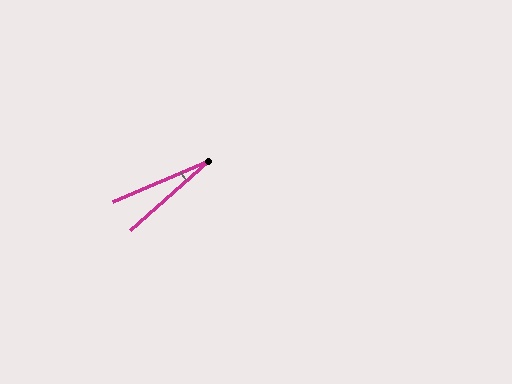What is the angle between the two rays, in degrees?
Approximately 19 degrees.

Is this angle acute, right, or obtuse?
It is acute.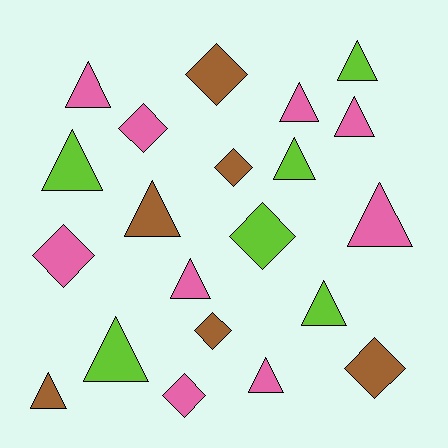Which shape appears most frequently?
Triangle, with 13 objects.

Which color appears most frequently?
Pink, with 9 objects.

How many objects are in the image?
There are 21 objects.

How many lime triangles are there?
There are 5 lime triangles.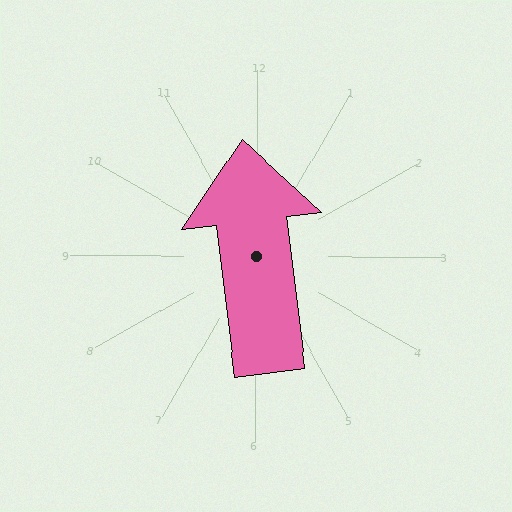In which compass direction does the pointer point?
North.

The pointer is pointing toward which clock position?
Roughly 12 o'clock.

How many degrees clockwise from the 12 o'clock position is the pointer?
Approximately 353 degrees.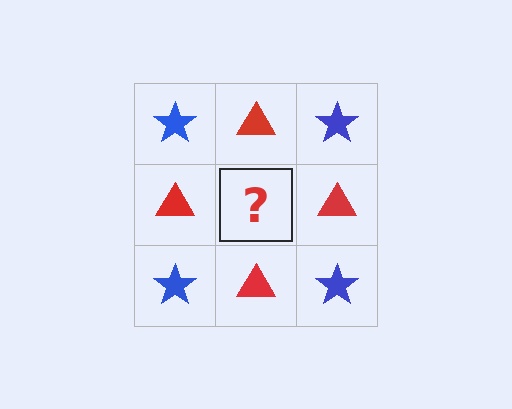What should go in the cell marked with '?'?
The missing cell should contain a blue star.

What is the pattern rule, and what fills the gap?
The rule is that it alternates blue star and red triangle in a checkerboard pattern. The gap should be filled with a blue star.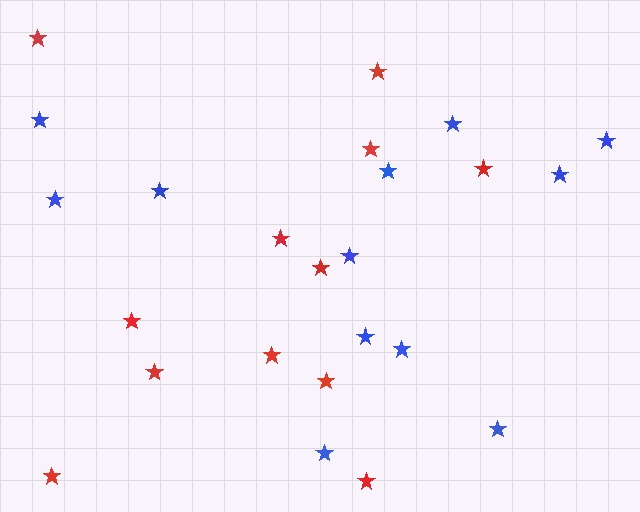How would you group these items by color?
There are 2 groups: one group of blue stars (12) and one group of red stars (12).